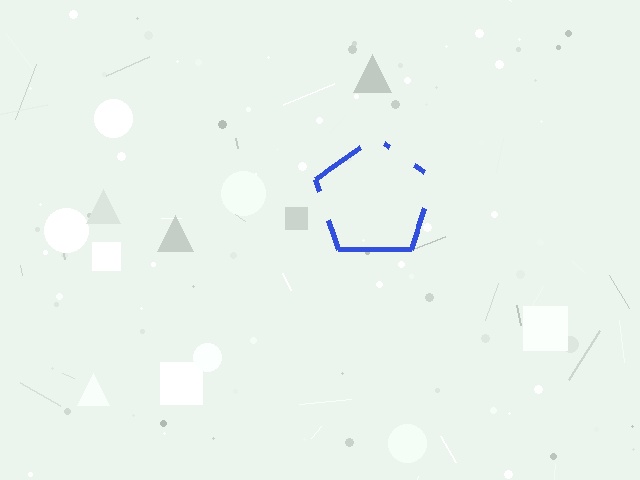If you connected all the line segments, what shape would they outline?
They would outline a pentagon.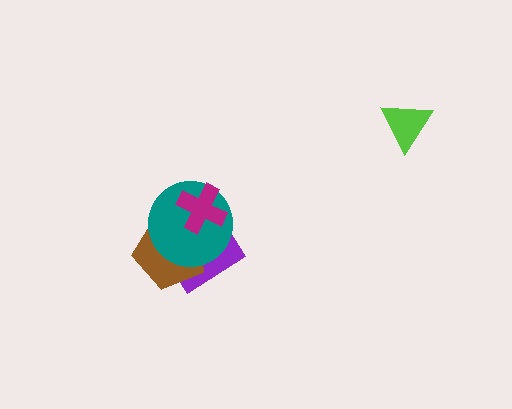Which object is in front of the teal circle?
The magenta cross is in front of the teal circle.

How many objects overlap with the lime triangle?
0 objects overlap with the lime triangle.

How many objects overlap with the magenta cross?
3 objects overlap with the magenta cross.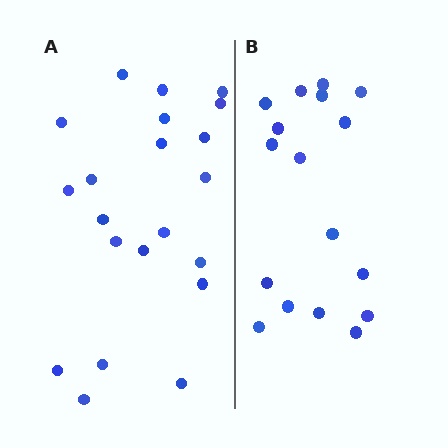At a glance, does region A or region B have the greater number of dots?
Region A (the left region) has more dots.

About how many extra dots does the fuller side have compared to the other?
Region A has about 4 more dots than region B.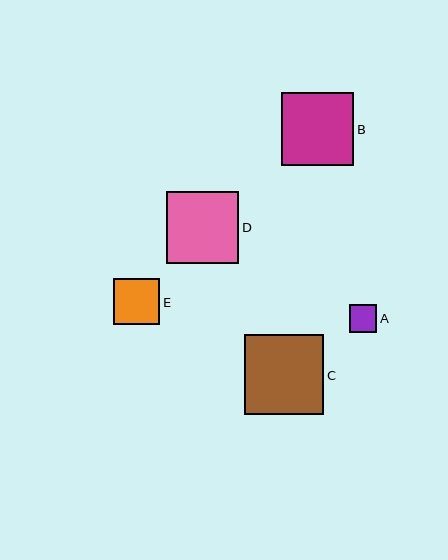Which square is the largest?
Square C is the largest with a size of approximately 80 pixels.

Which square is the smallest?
Square A is the smallest with a size of approximately 28 pixels.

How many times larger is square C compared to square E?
Square C is approximately 1.7 times the size of square E.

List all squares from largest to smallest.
From largest to smallest: C, B, D, E, A.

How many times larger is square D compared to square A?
Square D is approximately 2.6 times the size of square A.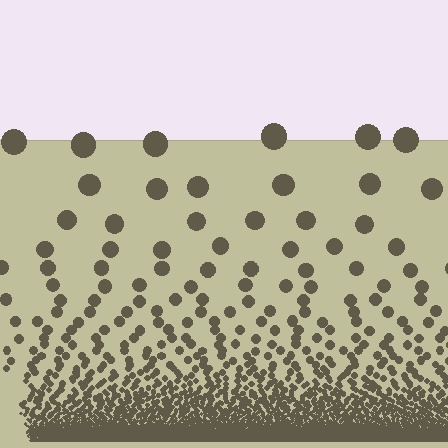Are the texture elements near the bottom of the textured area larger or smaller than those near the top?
Smaller. The gradient is inverted — elements near the bottom are smaller and denser.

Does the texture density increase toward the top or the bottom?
Density increases toward the bottom.